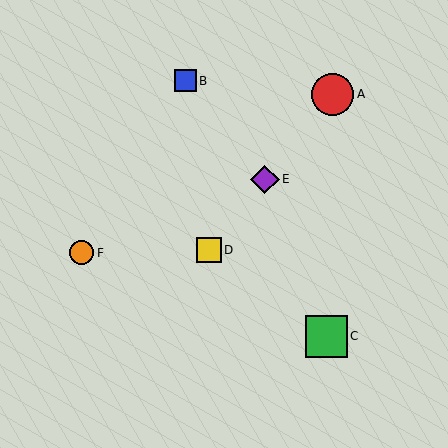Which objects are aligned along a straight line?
Objects A, D, E are aligned along a straight line.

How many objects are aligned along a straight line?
3 objects (A, D, E) are aligned along a straight line.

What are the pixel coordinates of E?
Object E is at (265, 179).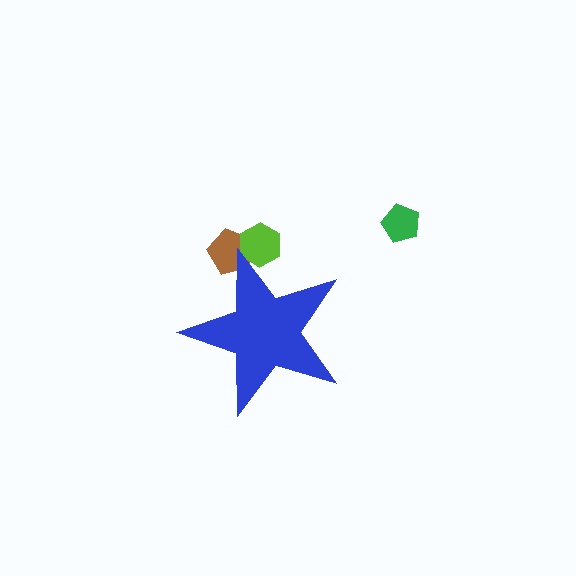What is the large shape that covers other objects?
A blue star.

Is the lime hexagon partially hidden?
Yes, the lime hexagon is partially hidden behind the blue star.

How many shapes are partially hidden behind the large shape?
2 shapes are partially hidden.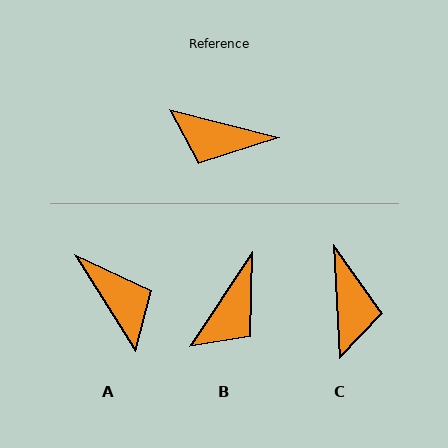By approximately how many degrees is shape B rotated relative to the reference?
Approximately 70 degrees counter-clockwise.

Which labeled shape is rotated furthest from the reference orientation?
A, about 136 degrees away.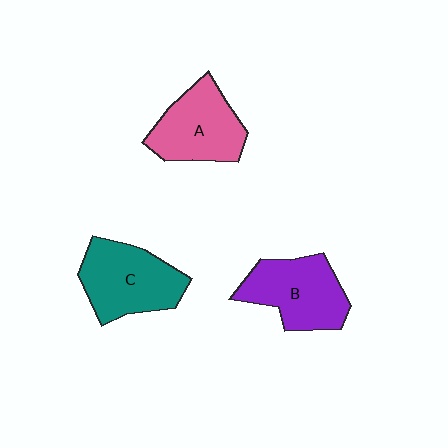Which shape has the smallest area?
Shape A (pink).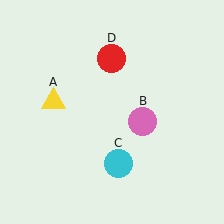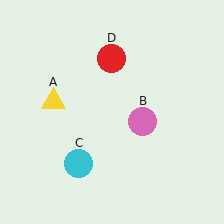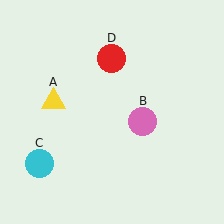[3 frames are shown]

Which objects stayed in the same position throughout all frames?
Yellow triangle (object A) and pink circle (object B) and red circle (object D) remained stationary.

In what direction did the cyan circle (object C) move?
The cyan circle (object C) moved left.